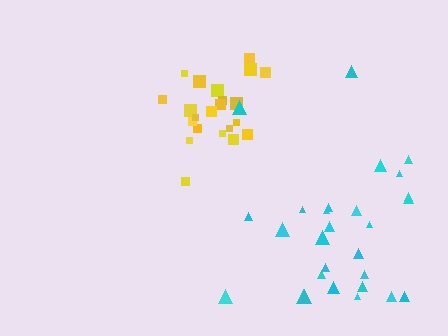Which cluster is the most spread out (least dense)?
Cyan.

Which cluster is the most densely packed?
Yellow.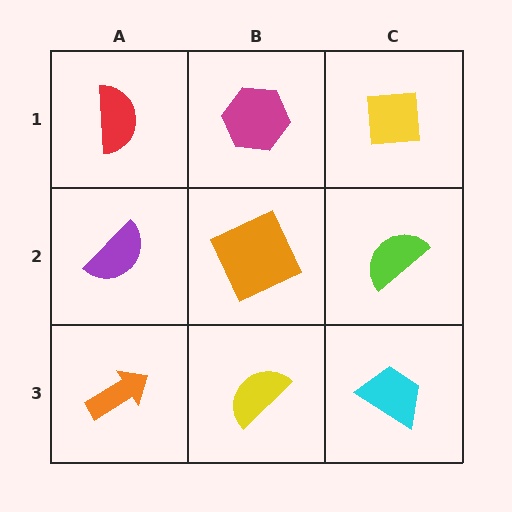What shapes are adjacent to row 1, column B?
An orange square (row 2, column B), a red semicircle (row 1, column A), a yellow square (row 1, column C).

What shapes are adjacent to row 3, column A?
A purple semicircle (row 2, column A), a yellow semicircle (row 3, column B).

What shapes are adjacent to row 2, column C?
A yellow square (row 1, column C), a cyan trapezoid (row 3, column C), an orange square (row 2, column B).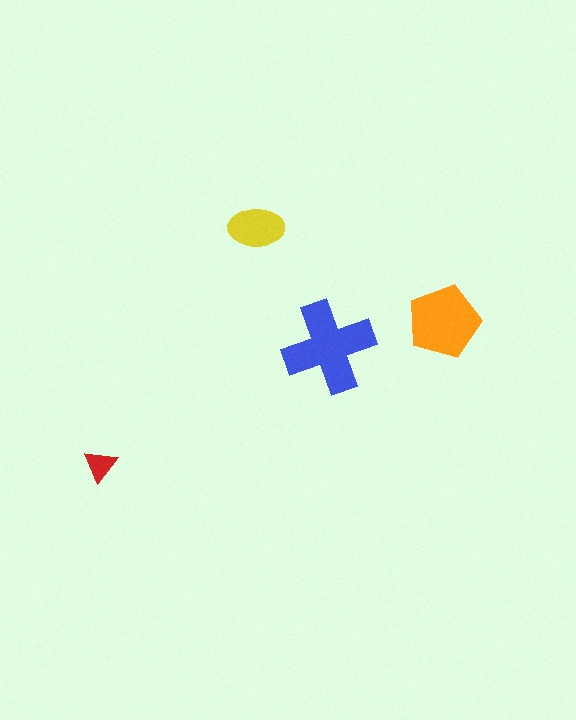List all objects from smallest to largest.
The red triangle, the yellow ellipse, the orange pentagon, the blue cross.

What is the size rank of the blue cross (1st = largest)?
1st.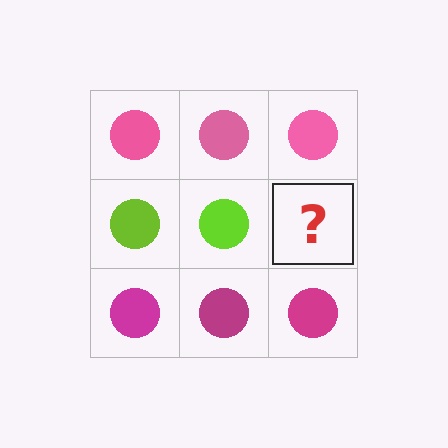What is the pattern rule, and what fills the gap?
The rule is that each row has a consistent color. The gap should be filled with a lime circle.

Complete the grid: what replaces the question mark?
The question mark should be replaced with a lime circle.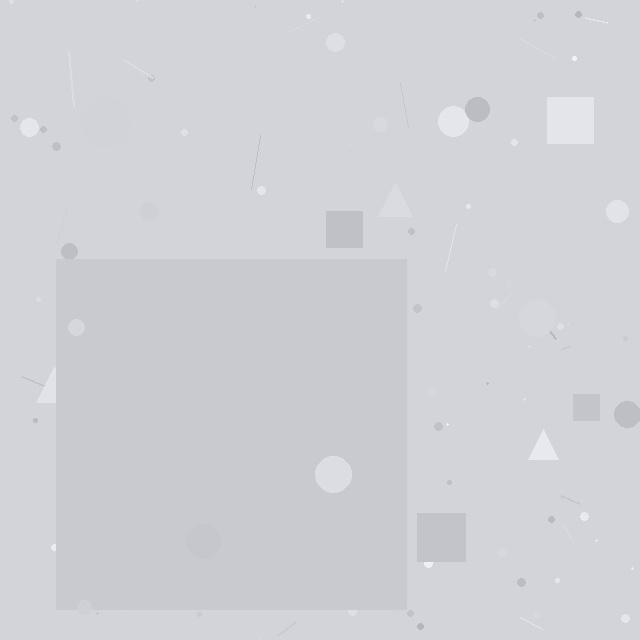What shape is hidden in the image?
A square is hidden in the image.